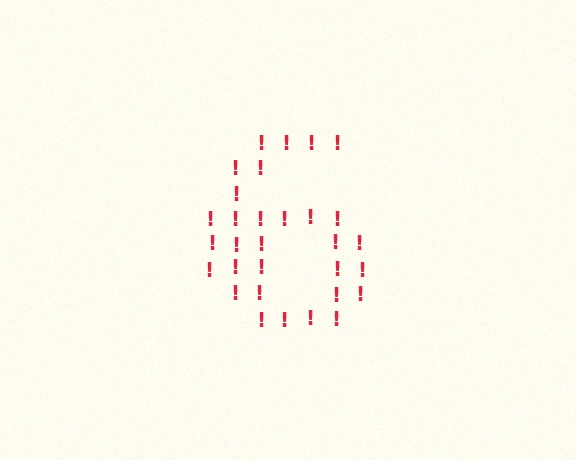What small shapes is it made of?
It is made of small exclamation marks.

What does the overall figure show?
The overall figure shows the digit 6.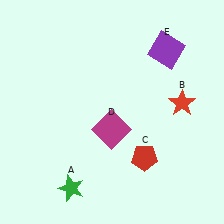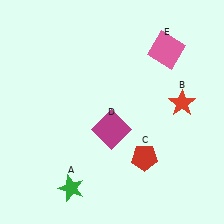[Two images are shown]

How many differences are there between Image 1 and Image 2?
There is 1 difference between the two images.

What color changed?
The square (E) changed from purple in Image 1 to pink in Image 2.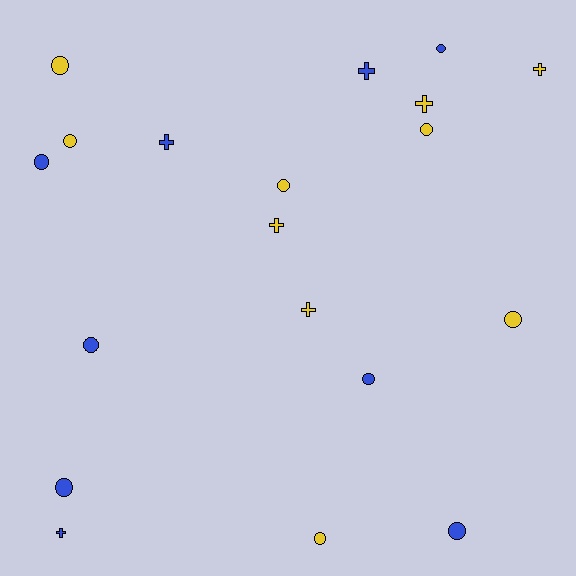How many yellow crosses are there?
There are 4 yellow crosses.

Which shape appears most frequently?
Circle, with 12 objects.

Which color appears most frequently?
Yellow, with 10 objects.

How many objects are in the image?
There are 19 objects.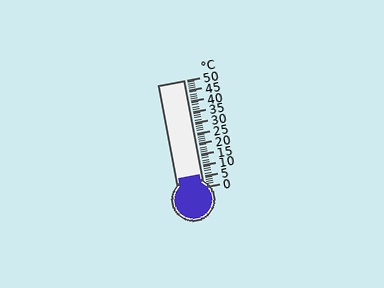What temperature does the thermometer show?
The thermometer shows approximately 6°C.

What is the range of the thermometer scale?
The thermometer scale ranges from 0°C to 50°C.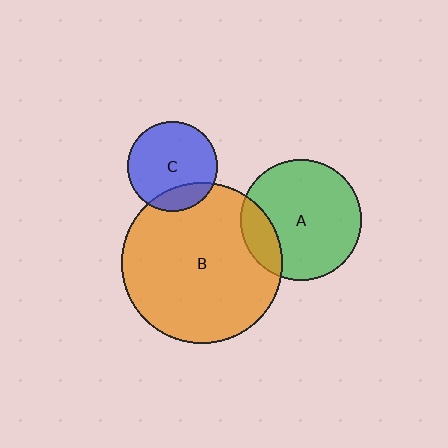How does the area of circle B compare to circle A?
Approximately 1.8 times.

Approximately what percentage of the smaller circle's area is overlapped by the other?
Approximately 20%.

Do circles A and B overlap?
Yes.